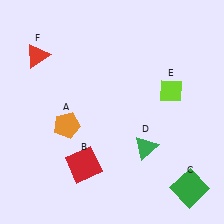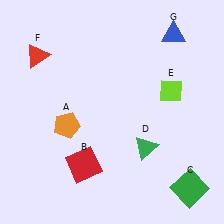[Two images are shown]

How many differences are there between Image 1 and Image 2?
There is 1 difference between the two images.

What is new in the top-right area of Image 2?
A blue triangle (G) was added in the top-right area of Image 2.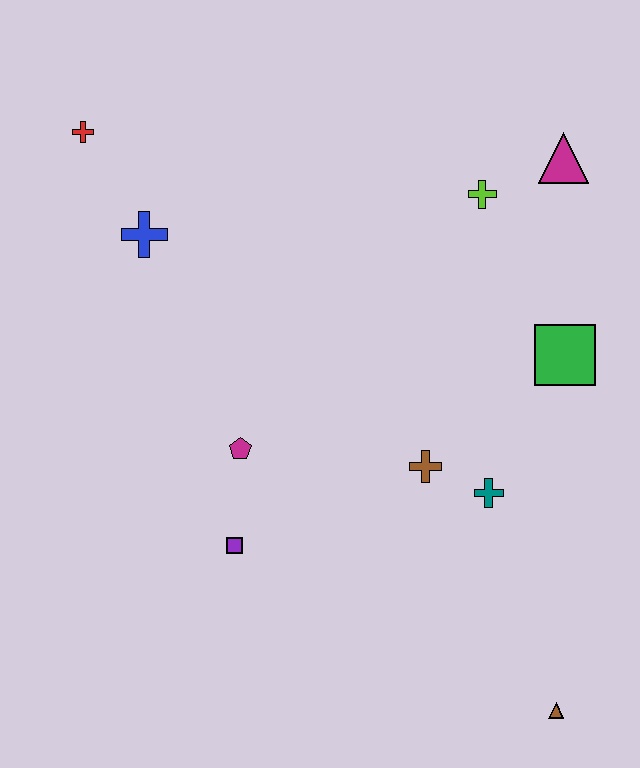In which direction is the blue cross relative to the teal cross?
The blue cross is to the left of the teal cross.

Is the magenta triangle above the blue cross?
Yes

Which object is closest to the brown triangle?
The teal cross is closest to the brown triangle.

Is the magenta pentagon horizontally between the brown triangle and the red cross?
Yes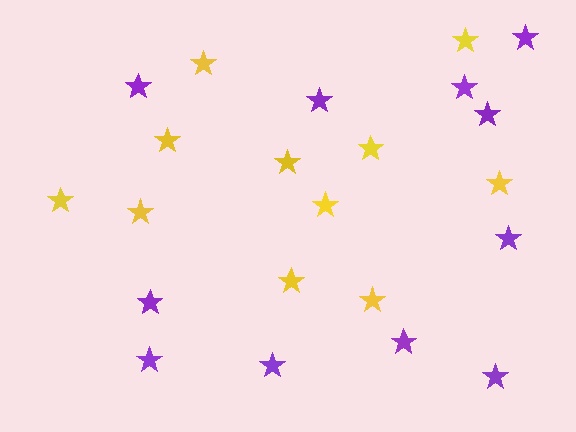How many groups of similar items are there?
There are 2 groups: one group of yellow stars (11) and one group of purple stars (11).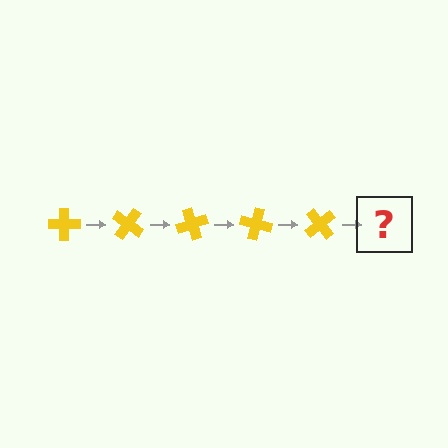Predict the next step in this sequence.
The next step is a yellow cross rotated 175 degrees.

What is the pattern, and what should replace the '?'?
The pattern is that the cross rotates 35 degrees each step. The '?' should be a yellow cross rotated 175 degrees.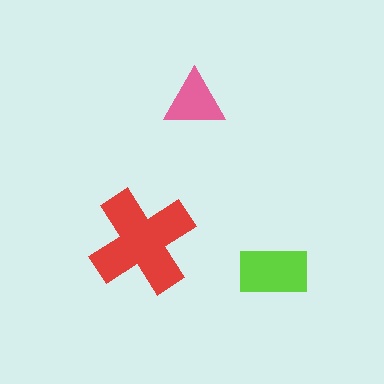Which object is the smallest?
The pink triangle.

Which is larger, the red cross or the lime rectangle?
The red cross.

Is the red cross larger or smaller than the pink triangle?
Larger.